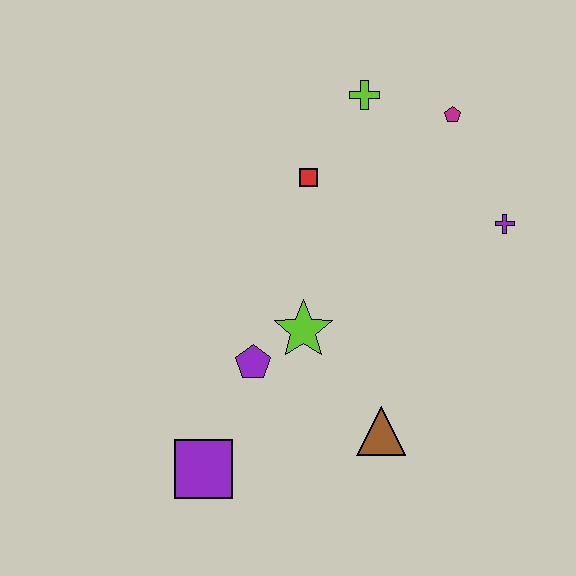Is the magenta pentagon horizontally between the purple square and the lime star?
No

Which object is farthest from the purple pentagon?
The magenta pentagon is farthest from the purple pentagon.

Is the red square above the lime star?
Yes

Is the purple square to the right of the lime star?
No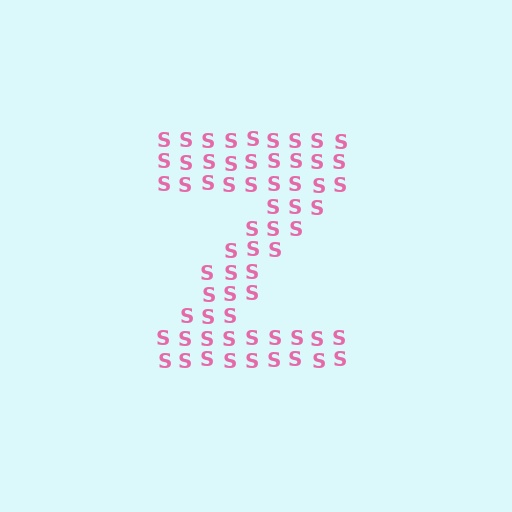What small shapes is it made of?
It is made of small letter S's.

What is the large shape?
The large shape is the letter Z.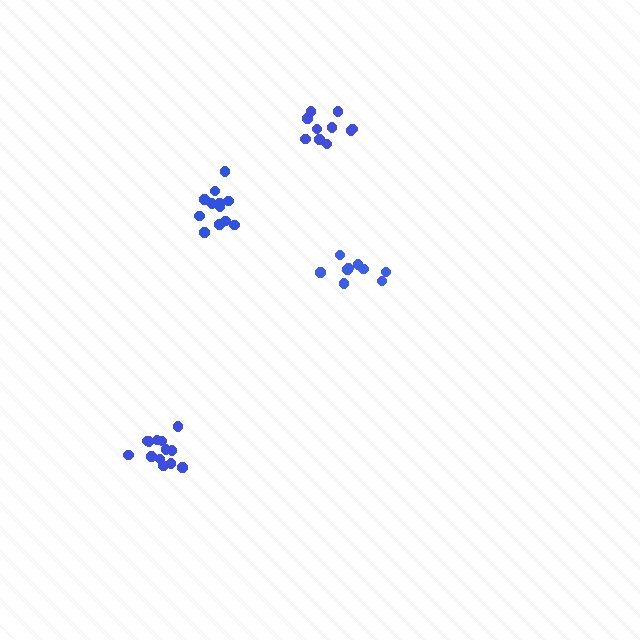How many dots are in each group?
Group 1: 9 dots, Group 2: 12 dots, Group 3: 10 dots, Group 4: 13 dots (44 total).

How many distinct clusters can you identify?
There are 4 distinct clusters.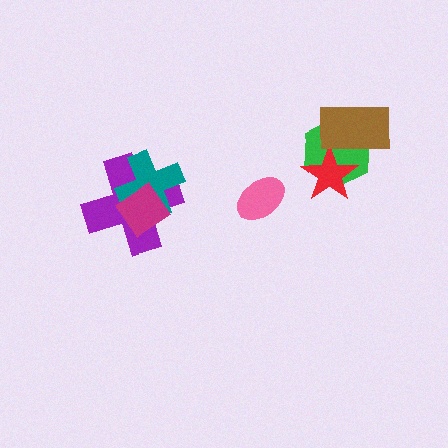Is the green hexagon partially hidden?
Yes, it is partially covered by another shape.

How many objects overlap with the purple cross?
2 objects overlap with the purple cross.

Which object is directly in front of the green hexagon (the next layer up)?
The red star is directly in front of the green hexagon.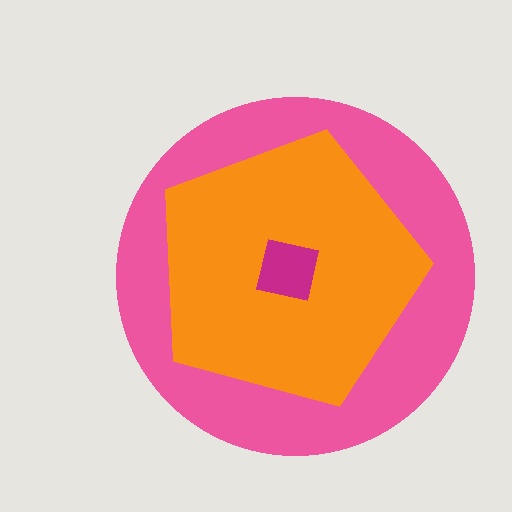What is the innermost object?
The magenta square.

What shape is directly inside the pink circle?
The orange pentagon.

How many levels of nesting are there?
3.